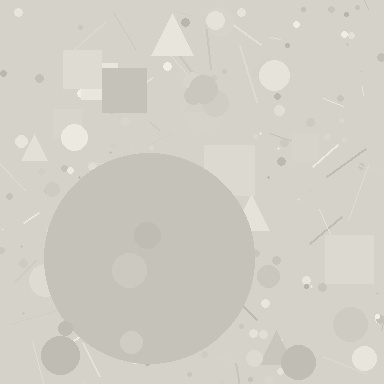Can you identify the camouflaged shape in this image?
The camouflaged shape is a circle.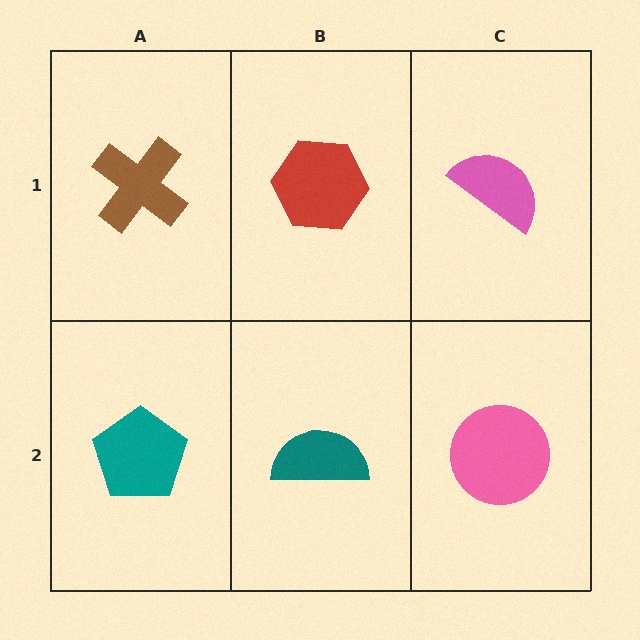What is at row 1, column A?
A brown cross.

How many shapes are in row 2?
3 shapes.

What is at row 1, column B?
A red hexagon.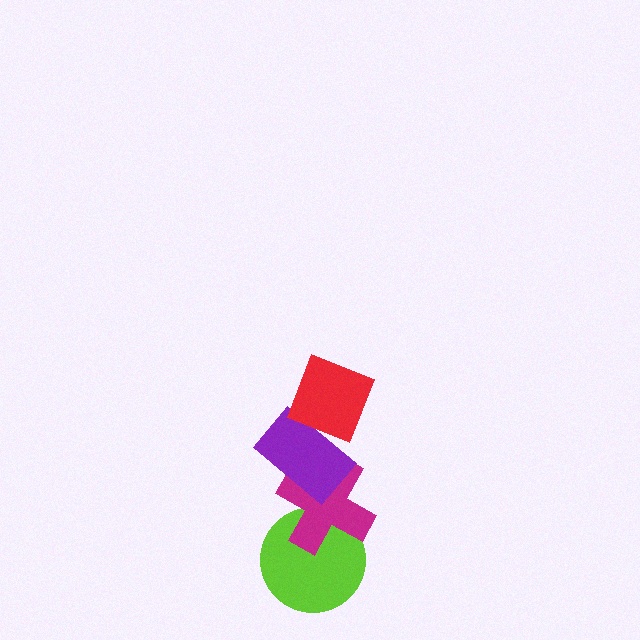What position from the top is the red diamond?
The red diamond is 1st from the top.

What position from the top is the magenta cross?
The magenta cross is 3rd from the top.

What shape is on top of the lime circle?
The magenta cross is on top of the lime circle.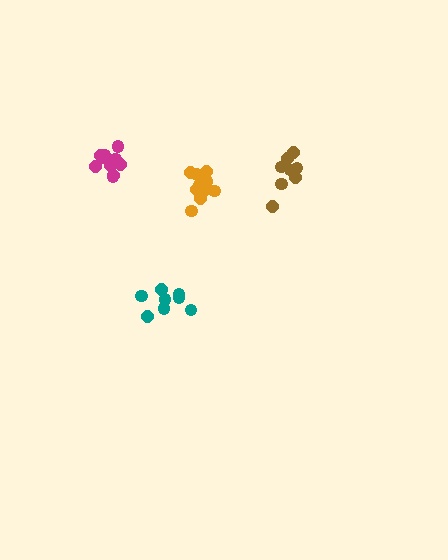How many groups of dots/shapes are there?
There are 4 groups.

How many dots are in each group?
Group 1: 8 dots, Group 2: 8 dots, Group 3: 12 dots, Group 4: 11 dots (39 total).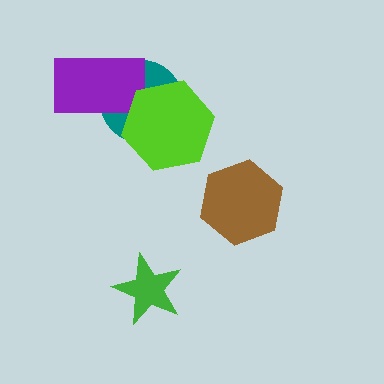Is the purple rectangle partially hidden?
Yes, it is partially covered by another shape.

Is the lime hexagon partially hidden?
No, no other shape covers it.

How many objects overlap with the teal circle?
2 objects overlap with the teal circle.